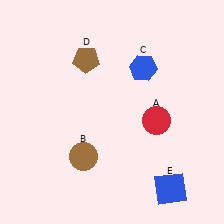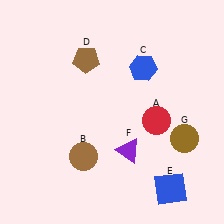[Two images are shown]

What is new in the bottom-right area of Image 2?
A purple triangle (F) was added in the bottom-right area of Image 2.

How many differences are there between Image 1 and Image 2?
There are 2 differences between the two images.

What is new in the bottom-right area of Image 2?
A brown circle (G) was added in the bottom-right area of Image 2.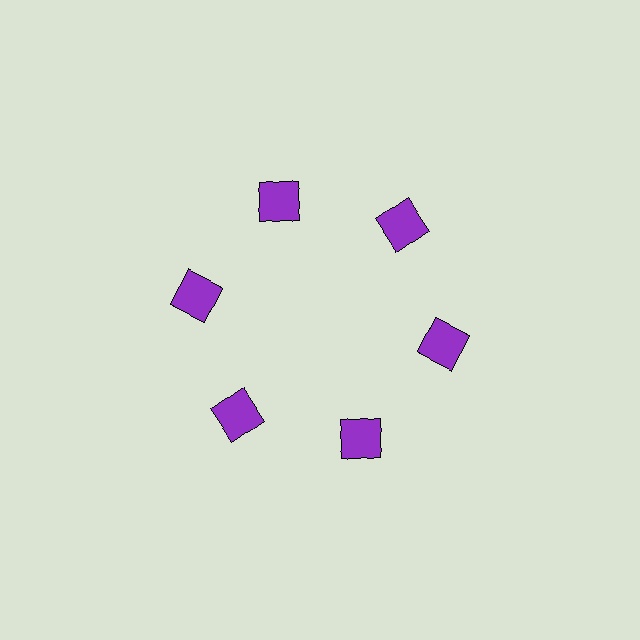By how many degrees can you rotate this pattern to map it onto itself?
The pattern maps onto itself every 60 degrees of rotation.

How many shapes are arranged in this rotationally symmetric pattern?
There are 6 shapes, arranged in 6 groups of 1.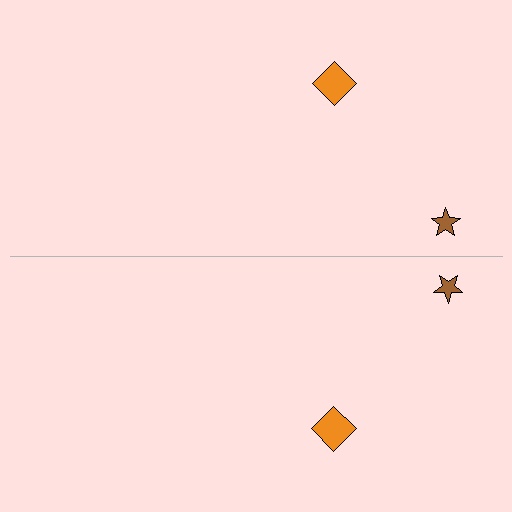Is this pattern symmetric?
Yes, this pattern has bilateral (reflection) symmetry.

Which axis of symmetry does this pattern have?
The pattern has a horizontal axis of symmetry running through the center of the image.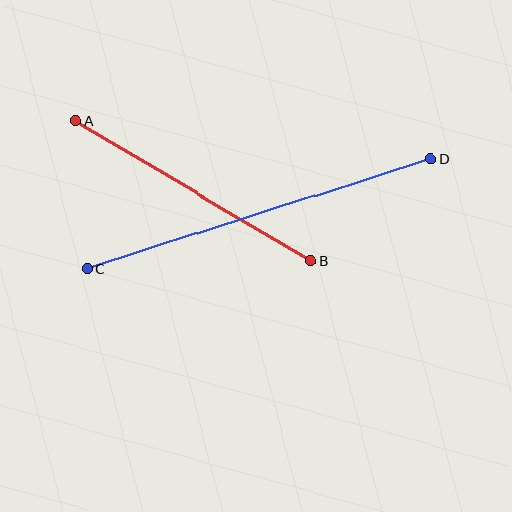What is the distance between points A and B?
The distance is approximately 274 pixels.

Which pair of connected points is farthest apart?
Points C and D are farthest apart.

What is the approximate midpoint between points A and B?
The midpoint is at approximately (193, 191) pixels.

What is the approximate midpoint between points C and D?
The midpoint is at approximately (259, 213) pixels.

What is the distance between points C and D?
The distance is approximately 361 pixels.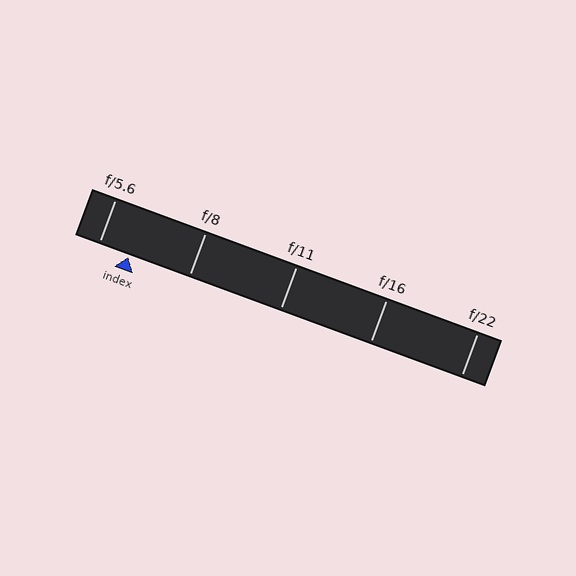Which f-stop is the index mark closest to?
The index mark is closest to f/5.6.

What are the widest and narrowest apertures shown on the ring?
The widest aperture shown is f/5.6 and the narrowest is f/22.